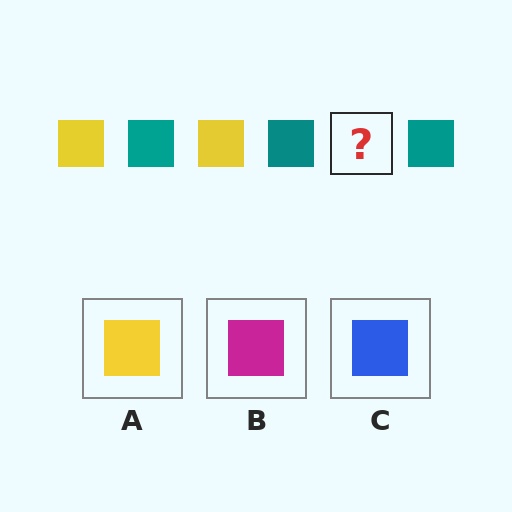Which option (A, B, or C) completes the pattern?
A.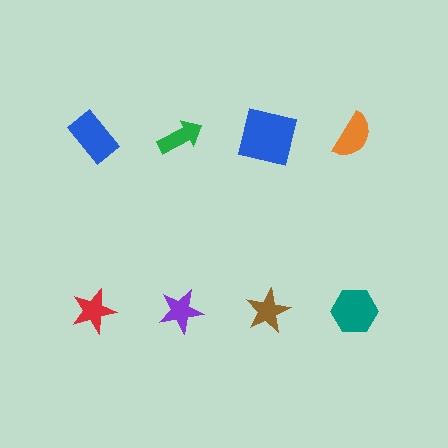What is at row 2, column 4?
A teal hexagon.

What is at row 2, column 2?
A purple star.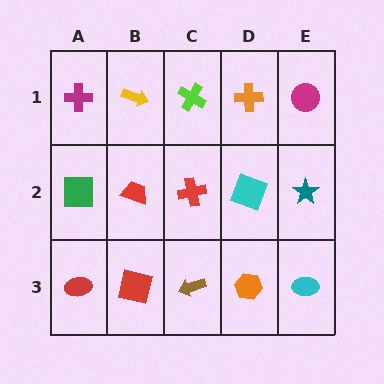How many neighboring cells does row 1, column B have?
3.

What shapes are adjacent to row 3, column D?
A cyan square (row 2, column D), a brown arrow (row 3, column C), a cyan ellipse (row 3, column E).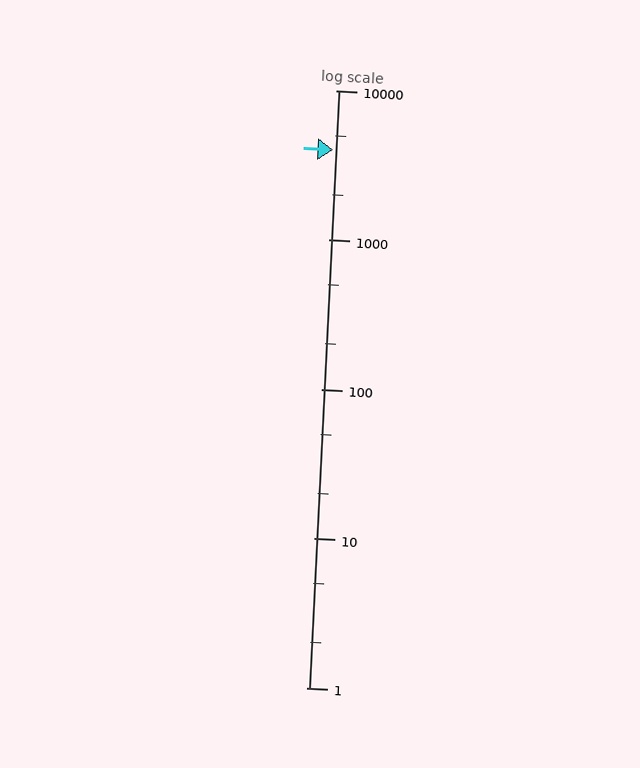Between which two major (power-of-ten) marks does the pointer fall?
The pointer is between 1000 and 10000.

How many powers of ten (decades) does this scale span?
The scale spans 4 decades, from 1 to 10000.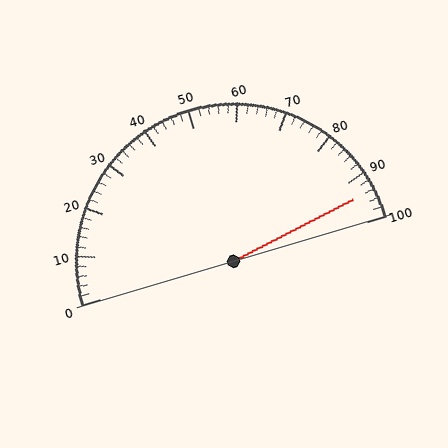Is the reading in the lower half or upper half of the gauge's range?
The reading is in the upper half of the range (0 to 100).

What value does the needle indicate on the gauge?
The needle indicates approximately 94.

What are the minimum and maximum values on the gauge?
The gauge ranges from 0 to 100.